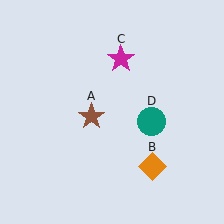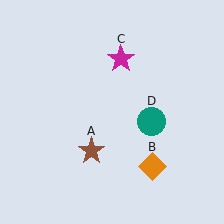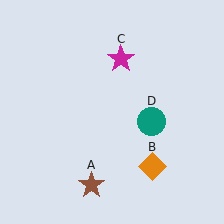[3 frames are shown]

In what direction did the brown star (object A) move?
The brown star (object A) moved down.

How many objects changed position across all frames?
1 object changed position: brown star (object A).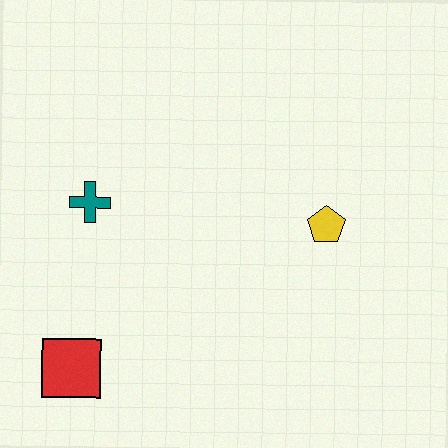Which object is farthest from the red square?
The yellow pentagon is farthest from the red square.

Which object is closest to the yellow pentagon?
The teal cross is closest to the yellow pentagon.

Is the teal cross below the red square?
No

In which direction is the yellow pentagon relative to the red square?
The yellow pentagon is to the right of the red square.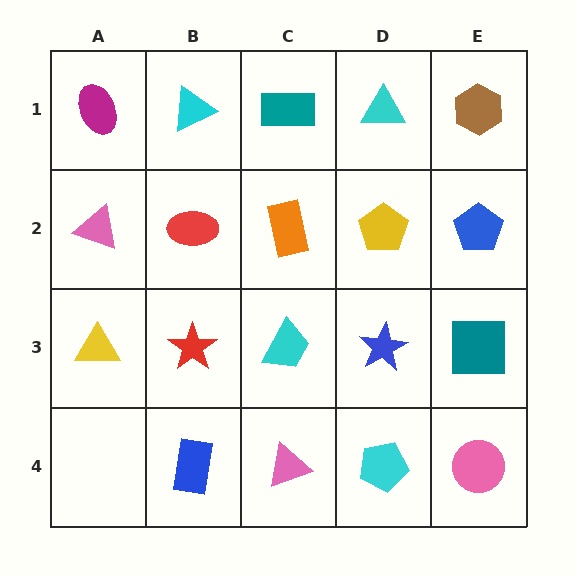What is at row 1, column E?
A brown hexagon.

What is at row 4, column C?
A pink triangle.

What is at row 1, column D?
A cyan triangle.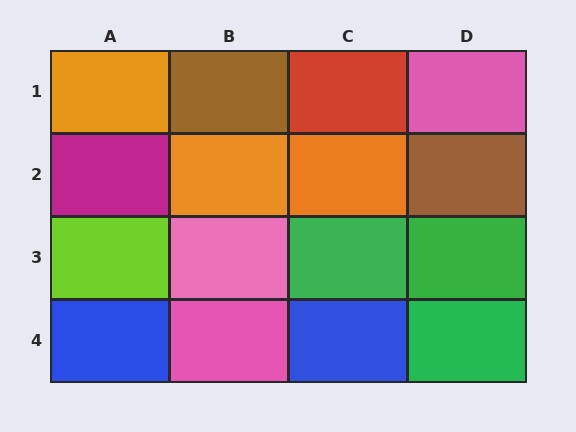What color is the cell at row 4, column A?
Blue.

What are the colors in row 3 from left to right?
Lime, pink, green, green.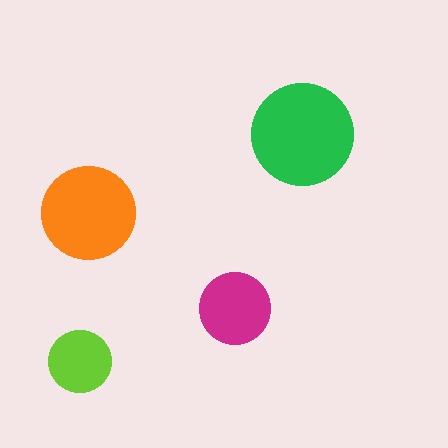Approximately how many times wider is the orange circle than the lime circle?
About 1.5 times wider.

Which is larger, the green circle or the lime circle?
The green one.